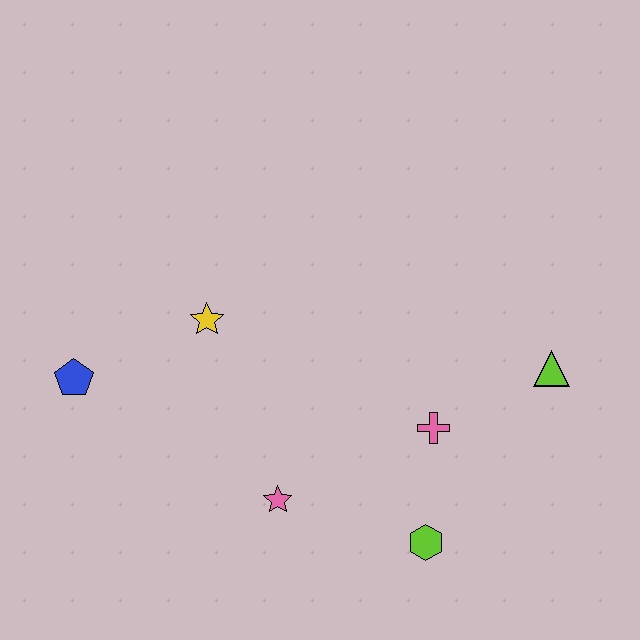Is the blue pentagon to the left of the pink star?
Yes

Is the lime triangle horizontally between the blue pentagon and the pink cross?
No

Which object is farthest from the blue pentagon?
The lime triangle is farthest from the blue pentagon.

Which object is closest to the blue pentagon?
The yellow star is closest to the blue pentagon.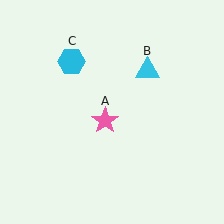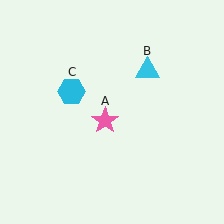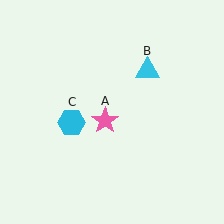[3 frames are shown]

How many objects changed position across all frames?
1 object changed position: cyan hexagon (object C).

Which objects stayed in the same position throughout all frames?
Pink star (object A) and cyan triangle (object B) remained stationary.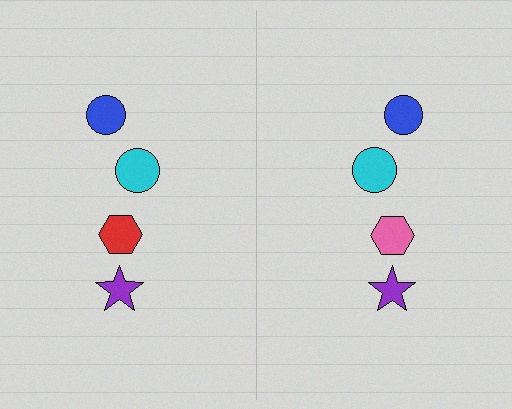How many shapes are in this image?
There are 8 shapes in this image.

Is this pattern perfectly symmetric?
No, the pattern is not perfectly symmetric. The pink hexagon on the right side breaks the symmetry — its mirror counterpart is red.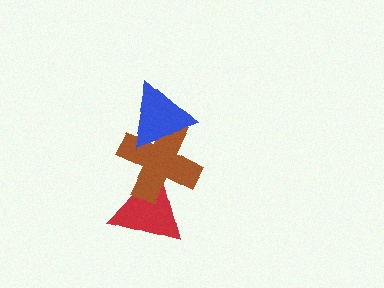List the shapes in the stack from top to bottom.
From top to bottom: the blue triangle, the brown cross, the red triangle.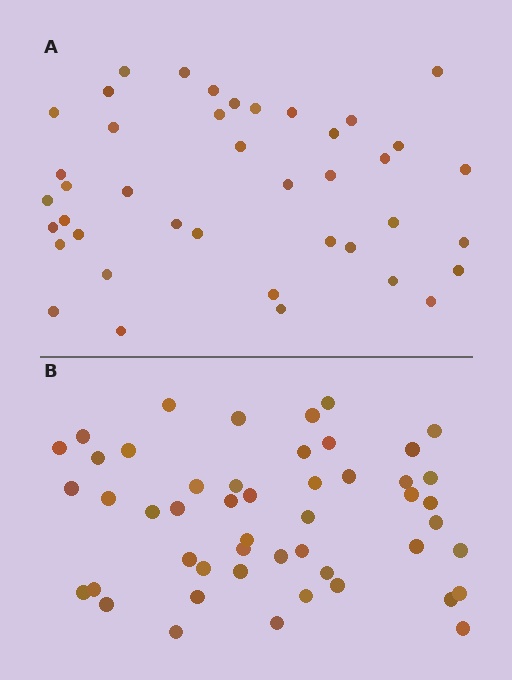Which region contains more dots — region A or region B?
Region B (the bottom region) has more dots.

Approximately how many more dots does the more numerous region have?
Region B has roughly 8 or so more dots than region A.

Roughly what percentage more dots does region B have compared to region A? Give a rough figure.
About 20% more.